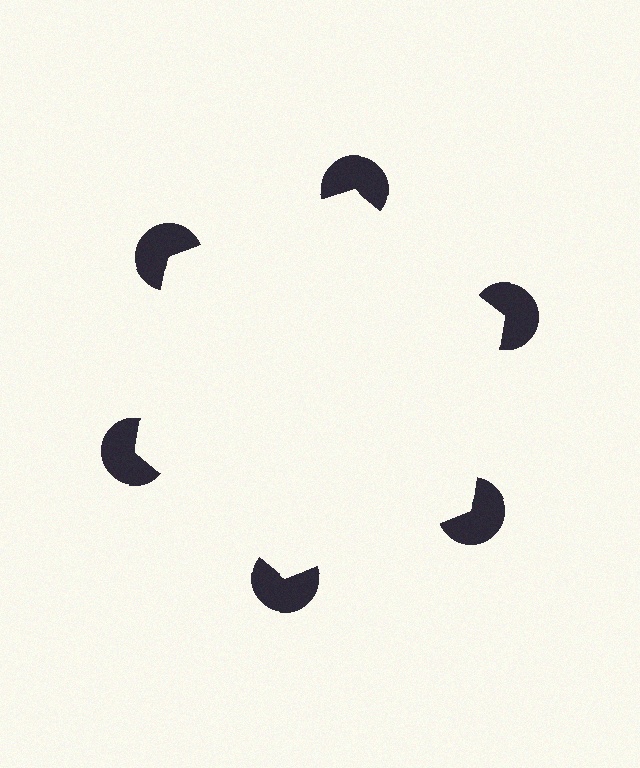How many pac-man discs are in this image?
There are 6 — one at each vertex of the illusory hexagon.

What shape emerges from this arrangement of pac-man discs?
An illusory hexagon — its edges are inferred from the aligned wedge cuts in the pac-man discs, not physically drawn.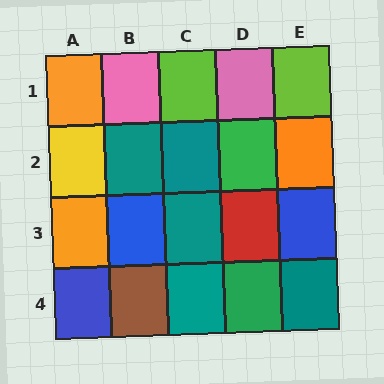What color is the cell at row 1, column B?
Pink.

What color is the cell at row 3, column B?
Blue.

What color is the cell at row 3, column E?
Blue.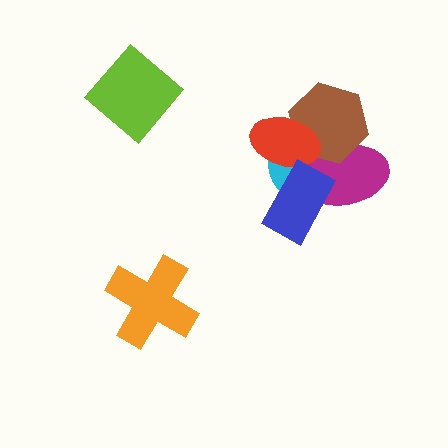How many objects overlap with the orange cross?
0 objects overlap with the orange cross.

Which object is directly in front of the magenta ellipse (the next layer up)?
The brown hexagon is directly in front of the magenta ellipse.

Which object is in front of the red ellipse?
The blue rectangle is in front of the red ellipse.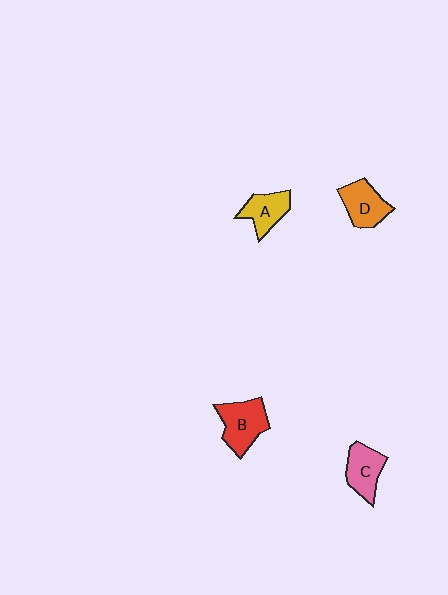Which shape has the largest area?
Shape B (red).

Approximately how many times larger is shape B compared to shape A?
Approximately 1.4 times.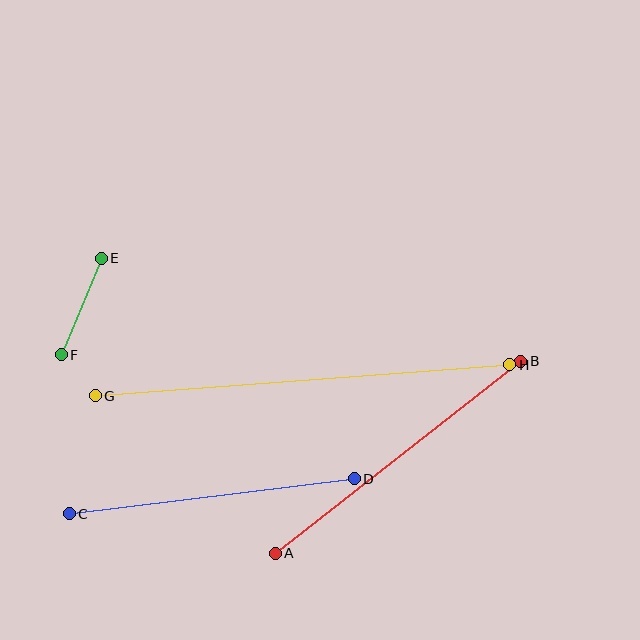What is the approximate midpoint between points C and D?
The midpoint is at approximately (212, 496) pixels.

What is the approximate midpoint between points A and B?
The midpoint is at approximately (398, 457) pixels.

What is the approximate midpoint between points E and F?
The midpoint is at approximately (81, 307) pixels.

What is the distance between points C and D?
The distance is approximately 287 pixels.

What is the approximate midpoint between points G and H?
The midpoint is at approximately (302, 380) pixels.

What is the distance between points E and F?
The distance is approximately 105 pixels.